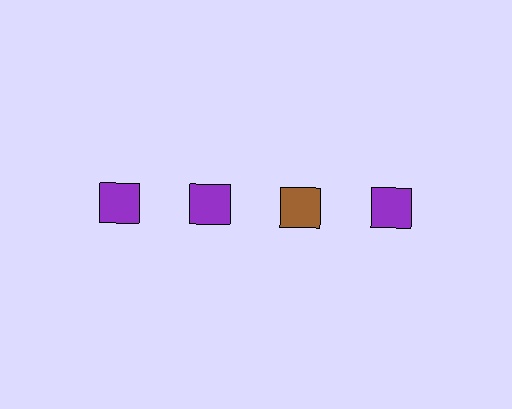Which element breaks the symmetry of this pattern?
The brown square in the top row, center column breaks the symmetry. All other shapes are purple squares.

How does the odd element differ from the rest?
It has a different color: brown instead of purple.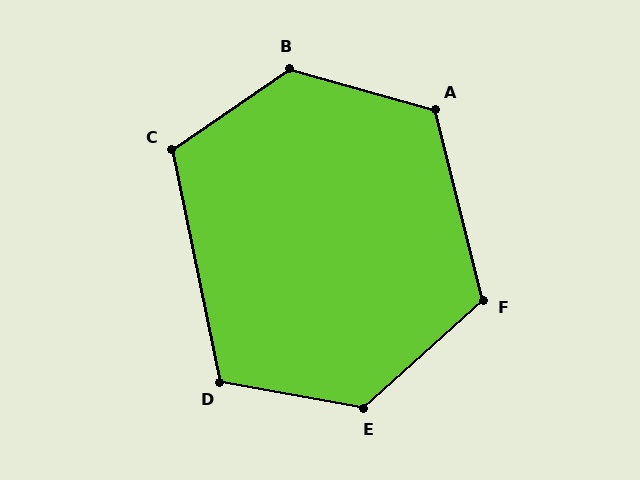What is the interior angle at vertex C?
Approximately 113 degrees (obtuse).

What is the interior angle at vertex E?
Approximately 128 degrees (obtuse).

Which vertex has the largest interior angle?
B, at approximately 130 degrees.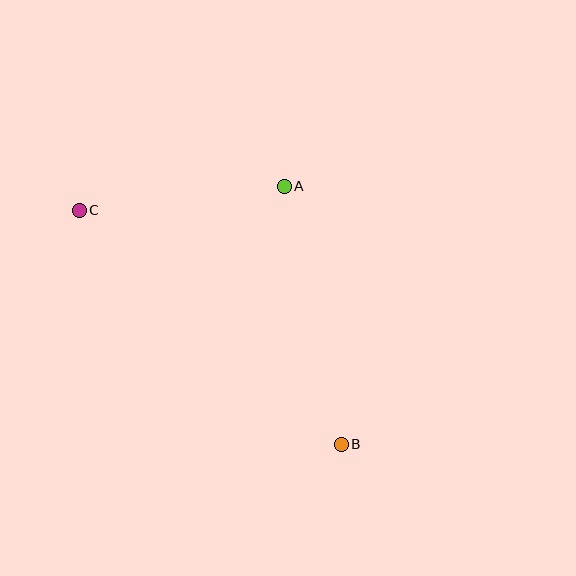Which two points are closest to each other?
Points A and C are closest to each other.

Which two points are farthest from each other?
Points B and C are farthest from each other.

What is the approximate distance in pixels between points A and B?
The distance between A and B is approximately 264 pixels.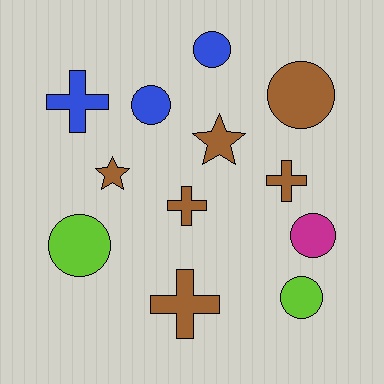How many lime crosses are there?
There are no lime crosses.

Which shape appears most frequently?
Circle, with 6 objects.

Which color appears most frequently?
Brown, with 6 objects.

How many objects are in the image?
There are 12 objects.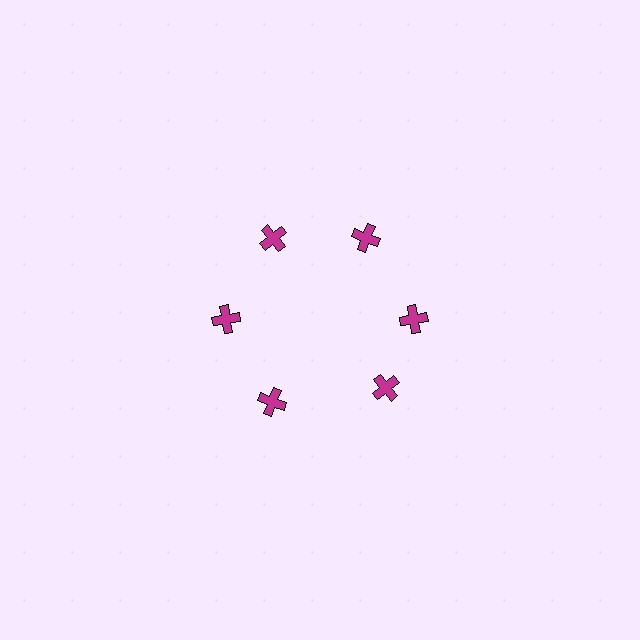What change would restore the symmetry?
The symmetry would be restored by rotating it back into even spacing with its neighbors so that all 6 crosses sit at equal angles and equal distance from the center.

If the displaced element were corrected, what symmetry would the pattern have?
It would have 6-fold rotational symmetry — the pattern would map onto itself every 60 degrees.